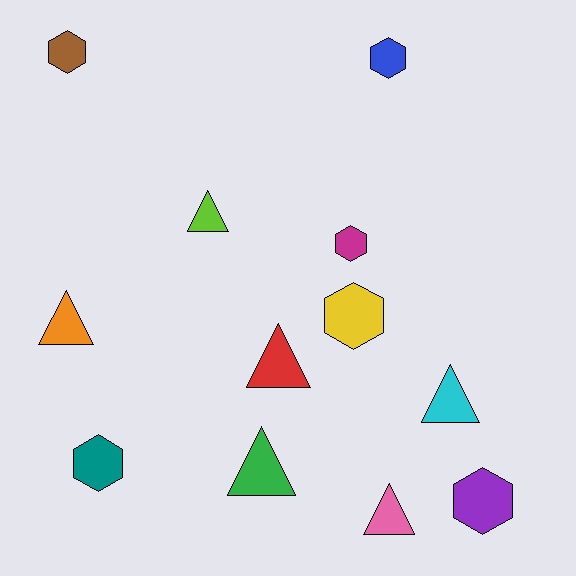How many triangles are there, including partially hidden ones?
There are 6 triangles.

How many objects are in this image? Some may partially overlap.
There are 12 objects.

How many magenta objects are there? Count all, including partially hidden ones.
There is 1 magenta object.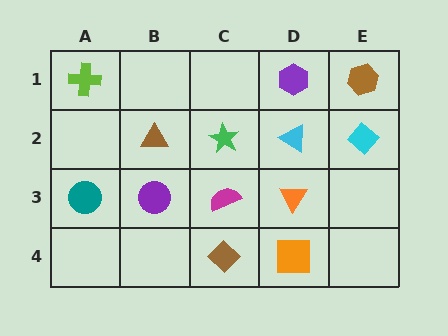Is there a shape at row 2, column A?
No, that cell is empty.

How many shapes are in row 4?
2 shapes.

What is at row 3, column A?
A teal circle.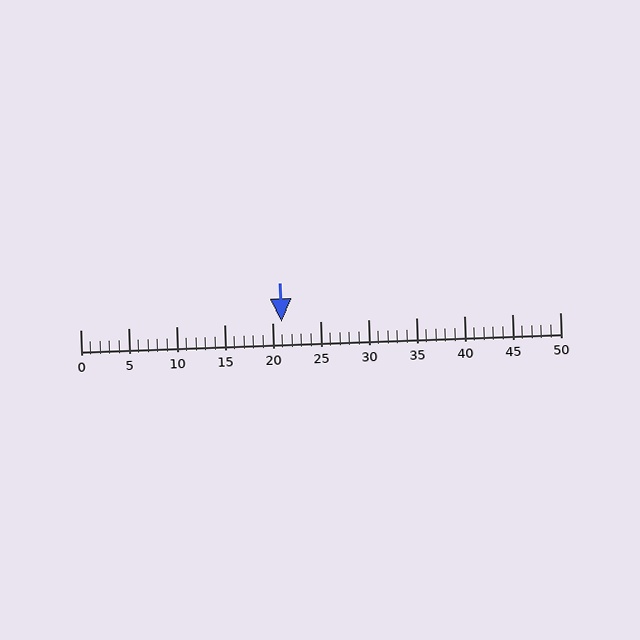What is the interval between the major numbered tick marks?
The major tick marks are spaced 5 units apart.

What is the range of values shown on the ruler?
The ruler shows values from 0 to 50.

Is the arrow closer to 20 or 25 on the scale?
The arrow is closer to 20.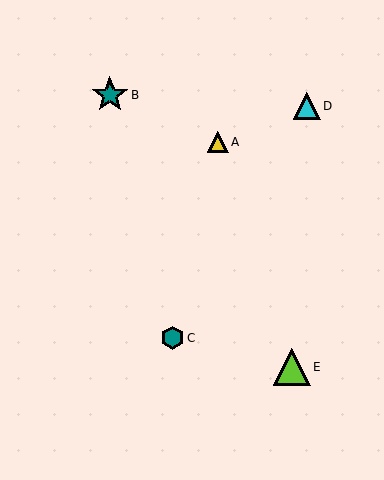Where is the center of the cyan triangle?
The center of the cyan triangle is at (307, 106).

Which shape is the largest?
The lime triangle (labeled E) is the largest.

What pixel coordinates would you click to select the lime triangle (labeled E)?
Click at (292, 367) to select the lime triangle E.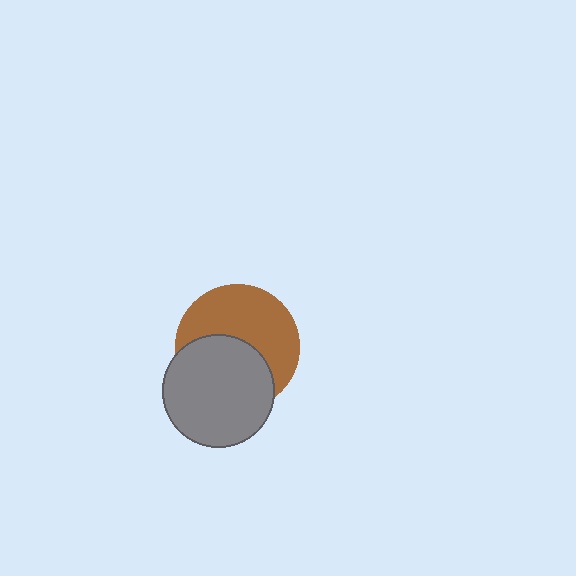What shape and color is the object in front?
The object in front is a gray circle.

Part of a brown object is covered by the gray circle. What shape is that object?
It is a circle.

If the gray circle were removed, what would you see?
You would see the complete brown circle.